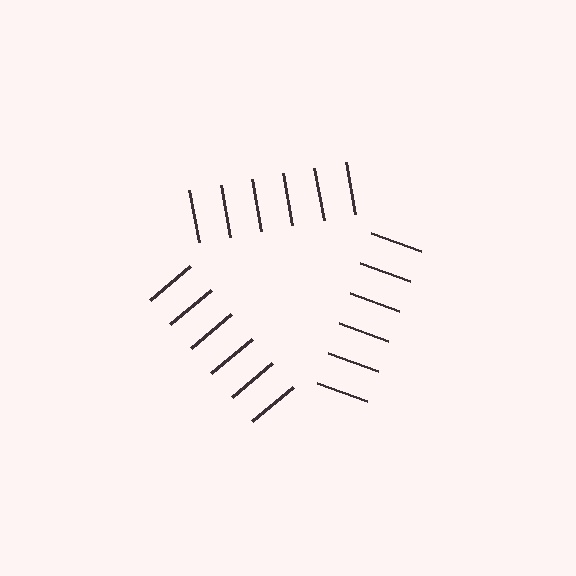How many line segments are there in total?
18 — 6 along each of the 3 edges.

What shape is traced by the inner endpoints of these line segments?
An illusory triangle — the line segments terminate on its edges but no continuous stroke is drawn.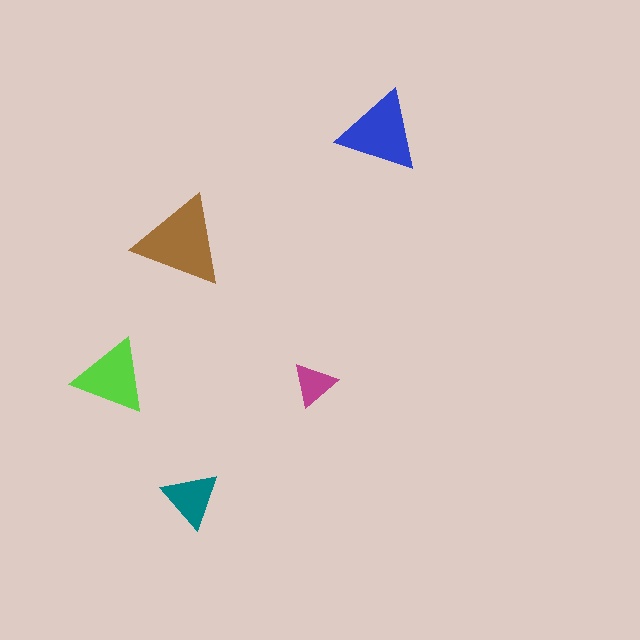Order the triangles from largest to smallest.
the brown one, the blue one, the lime one, the teal one, the magenta one.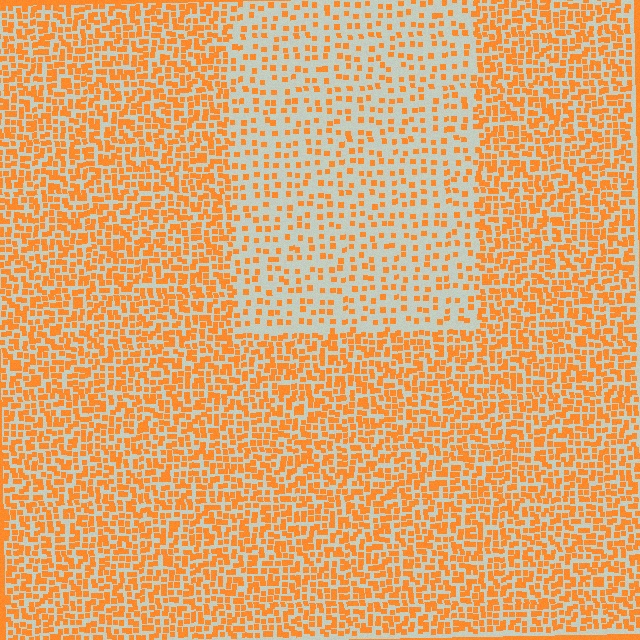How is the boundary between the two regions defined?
The boundary is defined by a change in element density (approximately 2.2x ratio). All elements are the same color, size, and shape.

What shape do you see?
I see a rectangle.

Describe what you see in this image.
The image contains small orange elements arranged at two different densities. A rectangle-shaped region is visible where the elements are less densely packed than the surrounding area.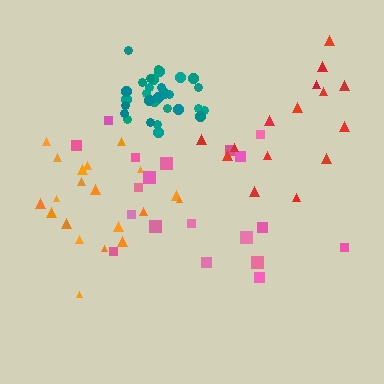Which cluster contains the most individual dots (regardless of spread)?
Teal (30).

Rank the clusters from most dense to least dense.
teal, orange, red, pink.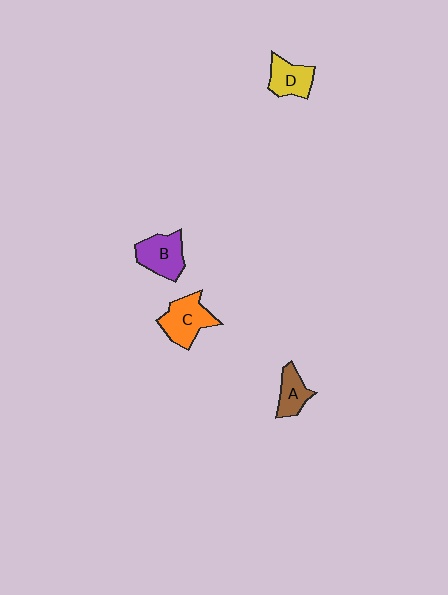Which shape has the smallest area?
Shape A (brown).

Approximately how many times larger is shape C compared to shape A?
Approximately 1.6 times.